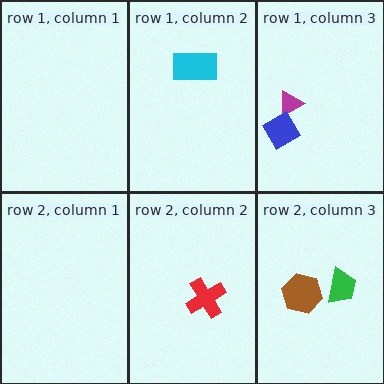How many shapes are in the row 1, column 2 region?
1.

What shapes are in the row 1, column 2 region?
The cyan rectangle.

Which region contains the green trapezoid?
The row 2, column 3 region.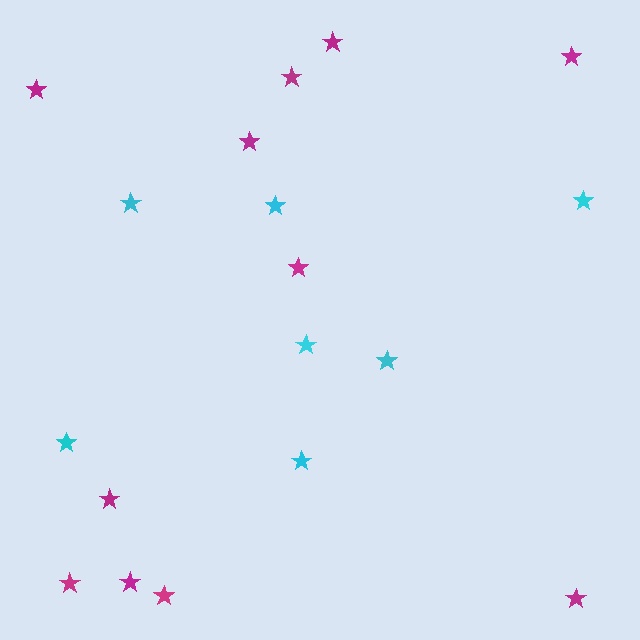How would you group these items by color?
There are 2 groups: one group of cyan stars (7) and one group of magenta stars (11).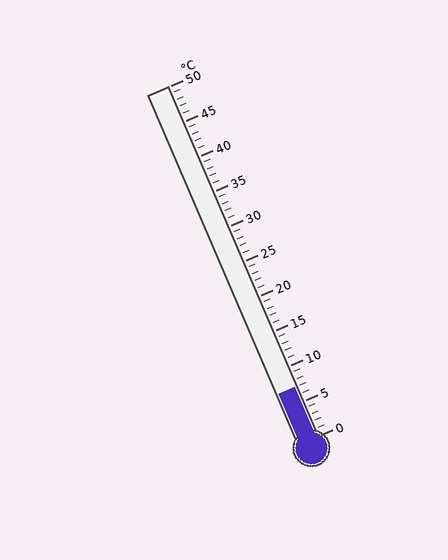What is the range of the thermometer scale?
The thermometer scale ranges from 0°C to 50°C.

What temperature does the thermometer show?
The thermometer shows approximately 7°C.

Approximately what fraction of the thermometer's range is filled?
The thermometer is filled to approximately 15% of its range.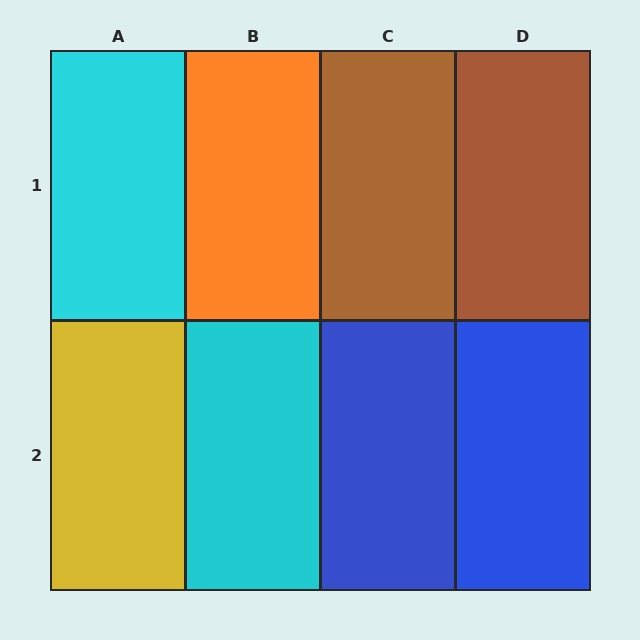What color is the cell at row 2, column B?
Cyan.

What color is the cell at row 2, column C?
Blue.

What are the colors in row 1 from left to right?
Cyan, orange, brown, brown.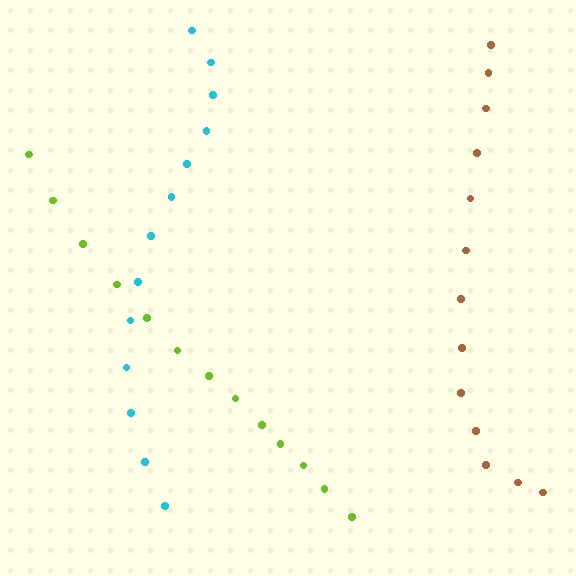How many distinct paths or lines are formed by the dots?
There are 3 distinct paths.